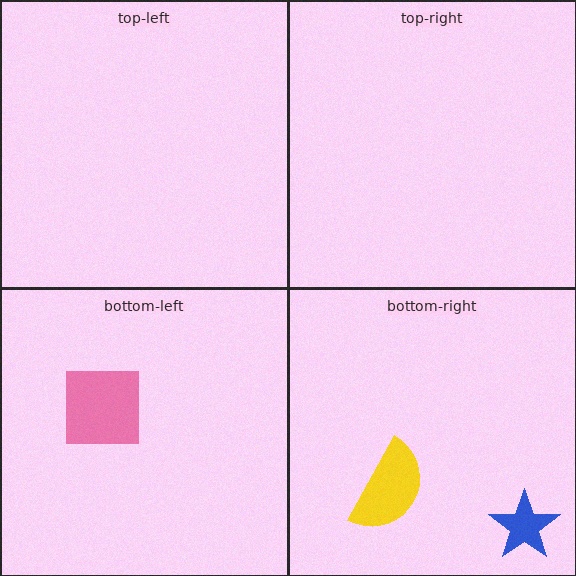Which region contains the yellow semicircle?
The bottom-right region.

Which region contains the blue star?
The bottom-right region.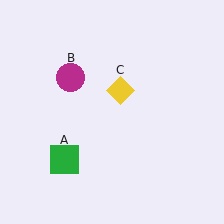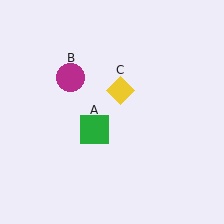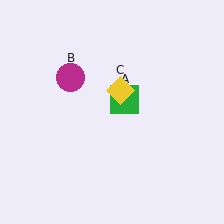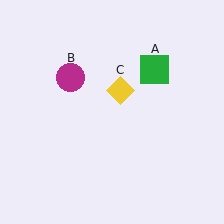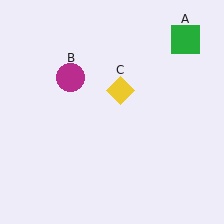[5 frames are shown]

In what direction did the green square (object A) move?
The green square (object A) moved up and to the right.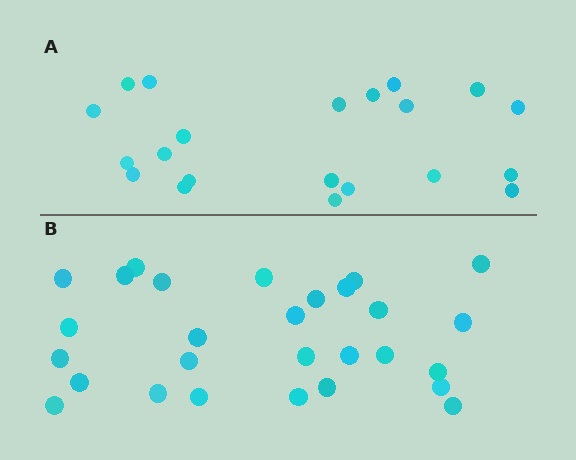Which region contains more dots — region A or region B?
Region B (the bottom region) has more dots.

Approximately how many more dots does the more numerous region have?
Region B has roughly 8 or so more dots than region A.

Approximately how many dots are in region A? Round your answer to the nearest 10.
About 20 dots. (The exact count is 21, which rounds to 20.)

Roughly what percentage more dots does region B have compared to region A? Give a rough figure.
About 35% more.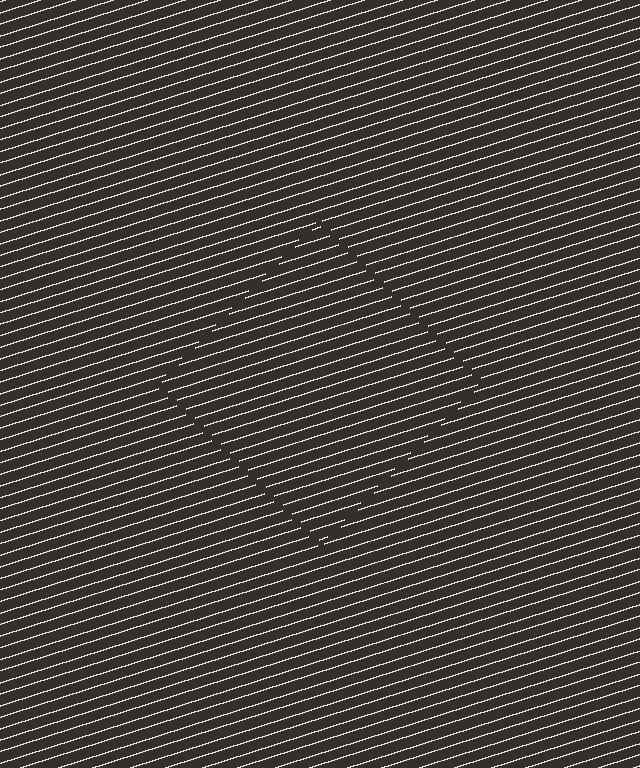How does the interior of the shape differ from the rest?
The interior of the shape contains the same grating, shifted by half a period — the contour is defined by the phase discontinuity where line-ends from the inner and outer gratings abut.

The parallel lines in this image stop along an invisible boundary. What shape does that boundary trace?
An illusory square. The interior of the shape contains the same grating, shifted by half a period — the contour is defined by the phase discontinuity where line-ends from the inner and outer gratings abut.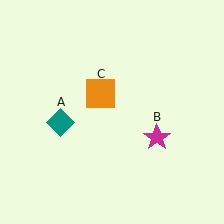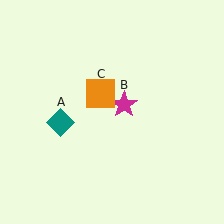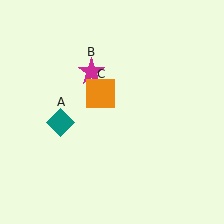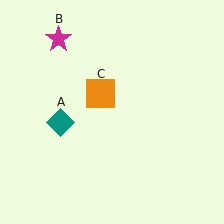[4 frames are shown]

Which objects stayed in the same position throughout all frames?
Teal diamond (object A) and orange square (object C) remained stationary.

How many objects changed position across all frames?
1 object changed position: magenta star (object B).